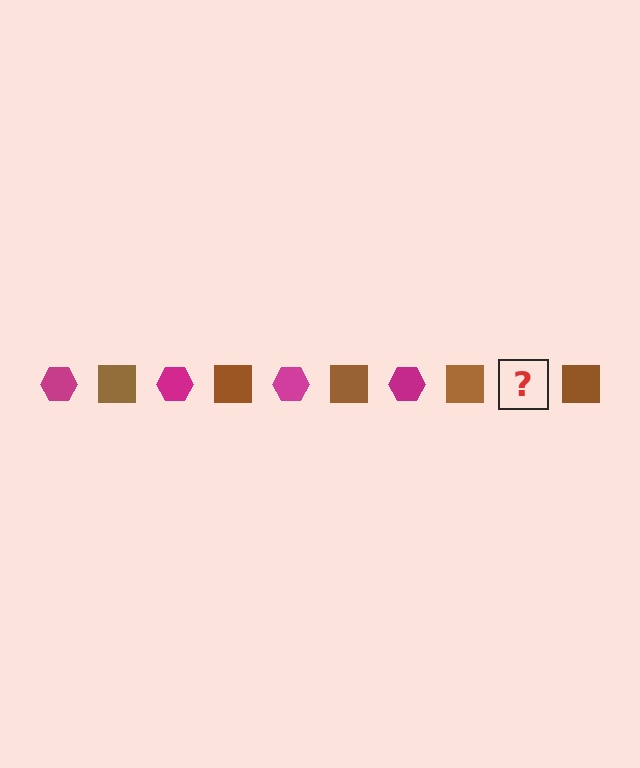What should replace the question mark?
The question mark should be replaced with a magenta hexagon.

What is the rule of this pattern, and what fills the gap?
The rule is that the pattern alternates between magenta hexagon and brown square. The gap should be filled with a magenta hexagon.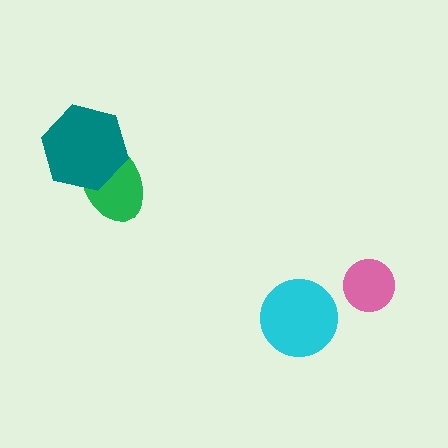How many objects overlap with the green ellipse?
1 object overlaps with the green ellipse.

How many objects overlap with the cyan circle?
0 objects overlap with the cyan circle.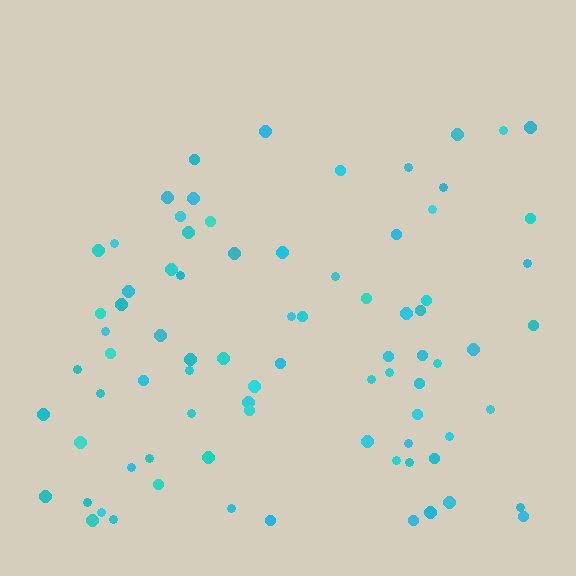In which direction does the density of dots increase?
From top to bottom, with the bottom side densest.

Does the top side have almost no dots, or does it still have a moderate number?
Still a moderate number, just noticeably fewer than the bottom.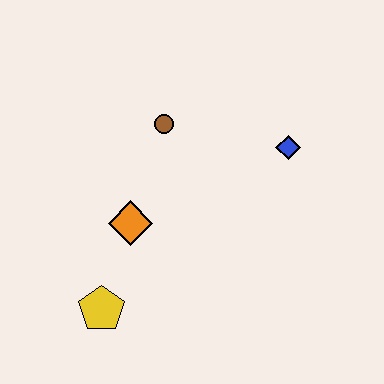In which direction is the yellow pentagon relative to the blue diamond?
The yellow pentagon is to the left of the blue diamond.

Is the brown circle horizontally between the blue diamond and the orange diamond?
Yes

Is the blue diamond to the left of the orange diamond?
No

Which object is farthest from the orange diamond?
The blue diamond is farthest from the orange diamond.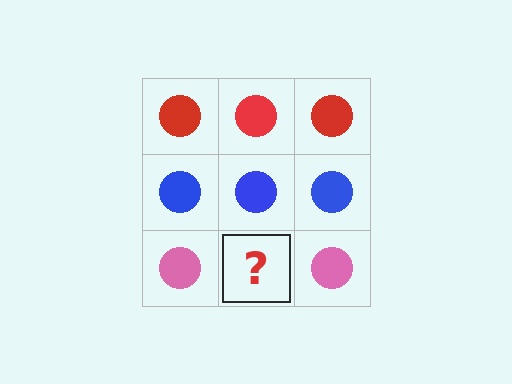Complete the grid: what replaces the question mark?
The question mark should be replaced with a pink circle.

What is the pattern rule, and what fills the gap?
The rule is that each row has a consistent color. The gap should be filled with a pink circle.